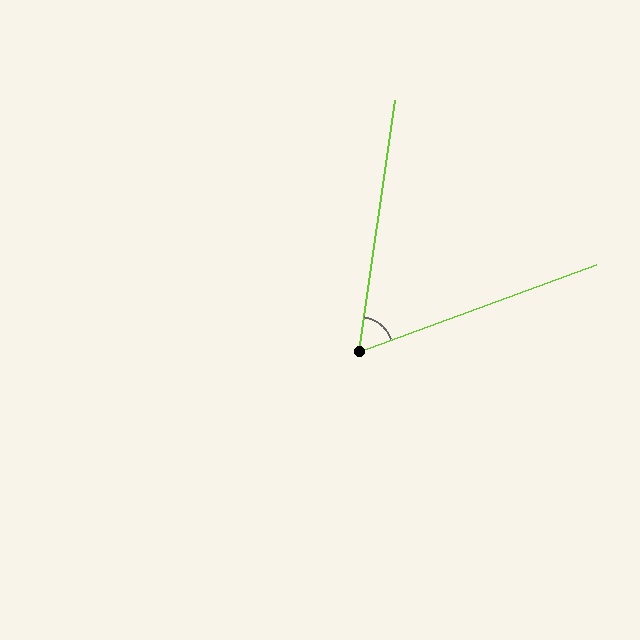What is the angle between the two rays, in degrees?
Approximately 62 degrees.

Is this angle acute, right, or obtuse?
It is acute.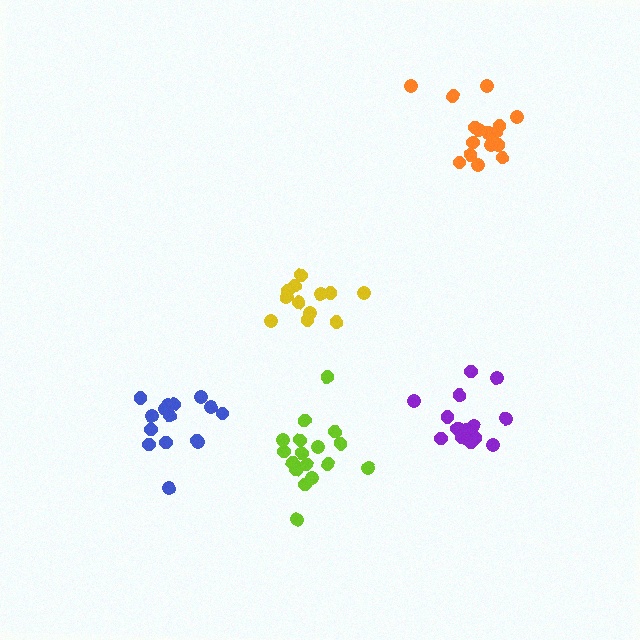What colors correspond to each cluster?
The clusters are colored: purple, yellow, lime, orange, blue.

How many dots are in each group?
Group 1: 14 dots, Group 2: 12 dots, Group 3: 17 dots, Group 4: 17 dots, Group 5: 15 dots (75 total).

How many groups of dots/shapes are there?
There are 5 groups.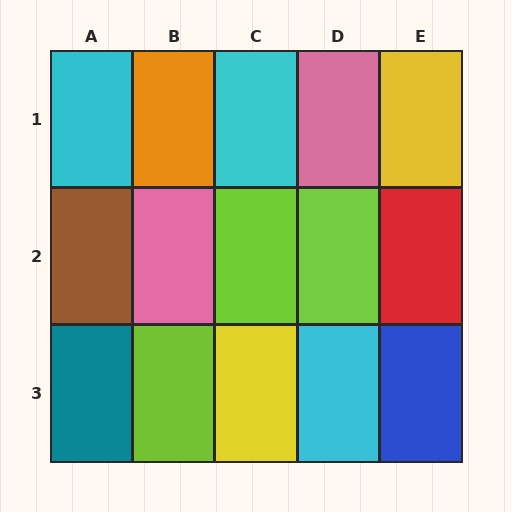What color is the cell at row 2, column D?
Lime.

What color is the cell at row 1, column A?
Cyan.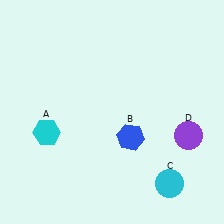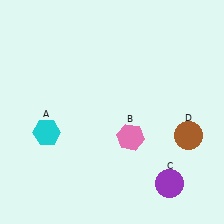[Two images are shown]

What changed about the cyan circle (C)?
In Image 1, C is cyan. In Image 2, it changed to purple.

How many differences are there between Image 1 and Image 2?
There are 3 differences between the two images.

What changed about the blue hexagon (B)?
In Image 1, B is blue. In Image 2, it changed to pink.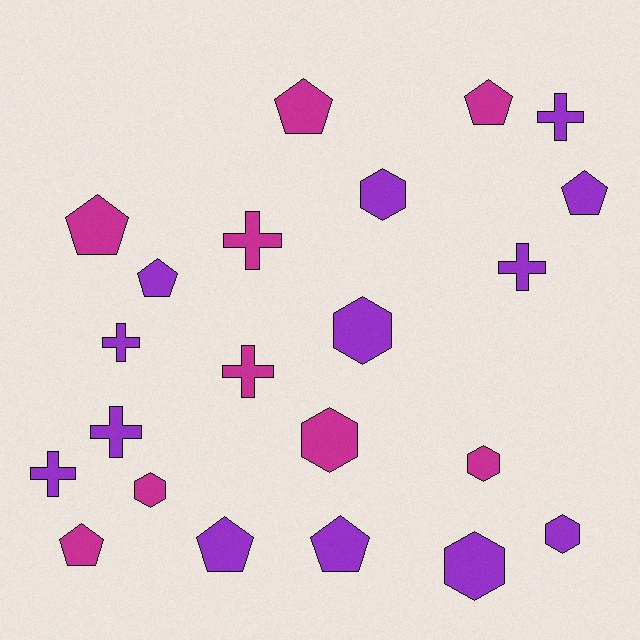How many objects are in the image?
There are 22 objects.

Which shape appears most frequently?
Pentagon, with 8 objects.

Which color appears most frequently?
Purple, with 13 objects.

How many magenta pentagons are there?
There are 4 magenta pentagons.